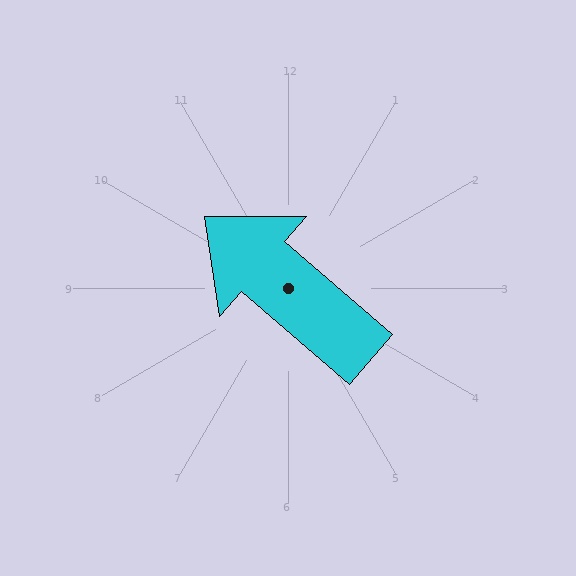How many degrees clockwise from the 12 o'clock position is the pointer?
Approximately 311 degrees.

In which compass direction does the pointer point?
Northwest.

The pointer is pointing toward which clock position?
Roughly 10 o'clock.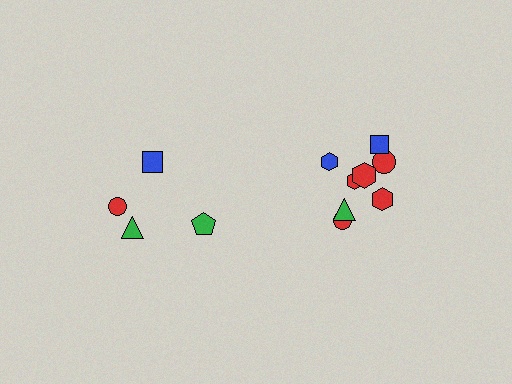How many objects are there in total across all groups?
There are 12 objects.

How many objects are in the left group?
There are 4 objects.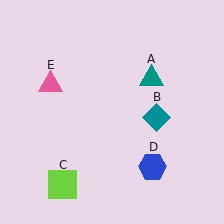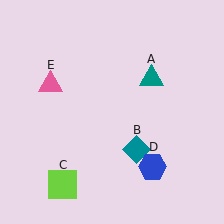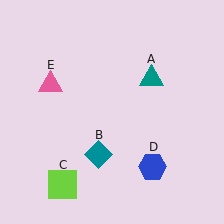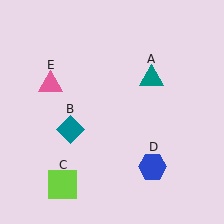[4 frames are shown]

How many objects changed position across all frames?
1 object changed position: teal diamond (object B).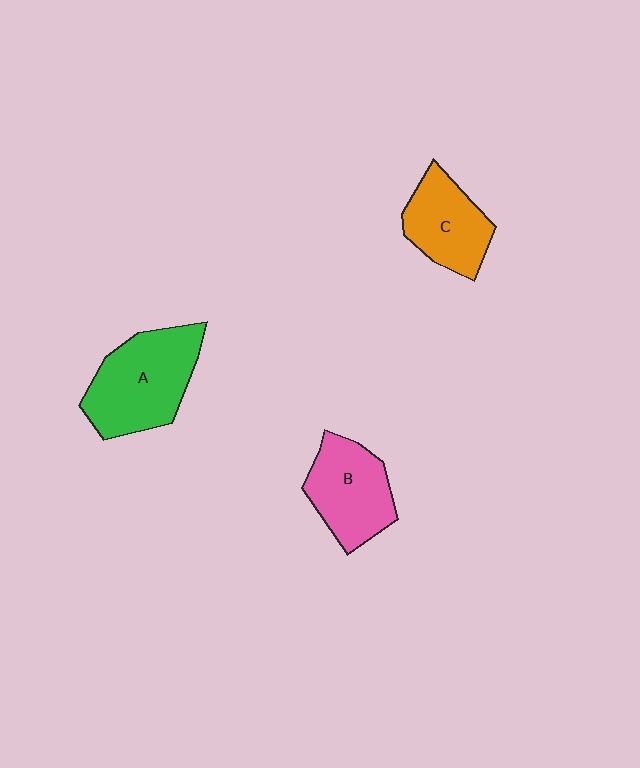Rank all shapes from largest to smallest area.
From largest to smallest: A (green), B (pink), C (orange).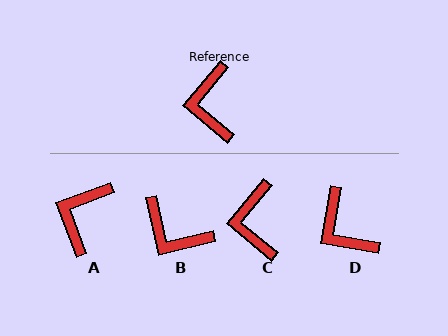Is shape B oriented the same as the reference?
No, it is off by about 53 degrees.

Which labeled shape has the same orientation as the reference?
C.